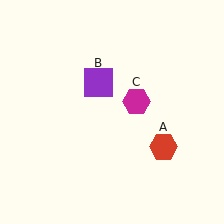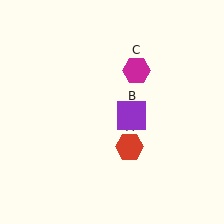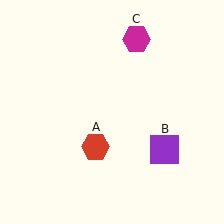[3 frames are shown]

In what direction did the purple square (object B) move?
The purple square (object B) moved down and to the right.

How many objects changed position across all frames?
3 objects changed position: red hexagon (object A), purple square (object B), magenta hexagon (object C).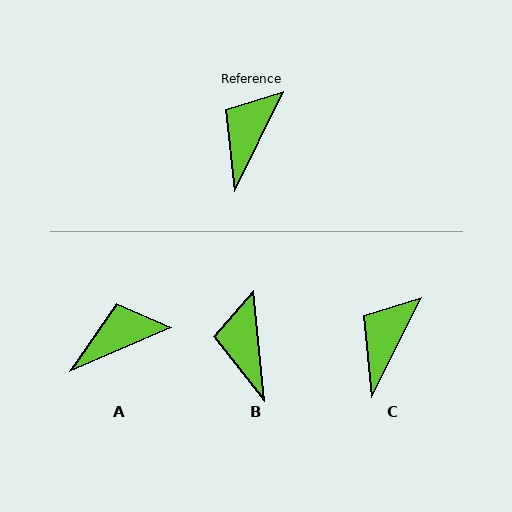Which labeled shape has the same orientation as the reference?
C.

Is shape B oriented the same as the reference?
No, it is off by about 32 degrees.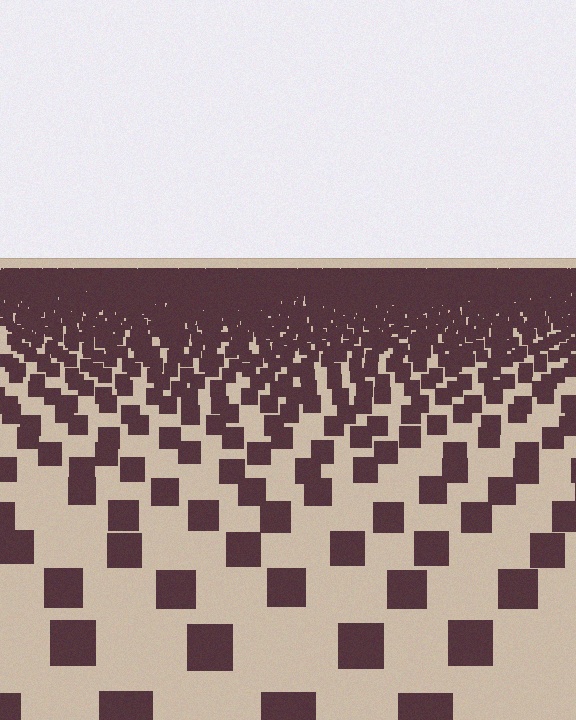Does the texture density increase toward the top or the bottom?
Density increases toward the top.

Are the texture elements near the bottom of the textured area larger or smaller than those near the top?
Larger. Near the bottom, elements are closer to the viewer and appear at a bigger on-screen size.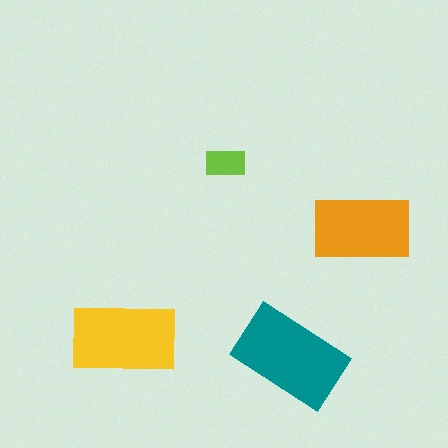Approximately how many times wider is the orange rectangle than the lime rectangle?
About 2.5 times wider.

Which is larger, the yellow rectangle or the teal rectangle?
The teal one.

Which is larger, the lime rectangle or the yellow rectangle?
The yellow one.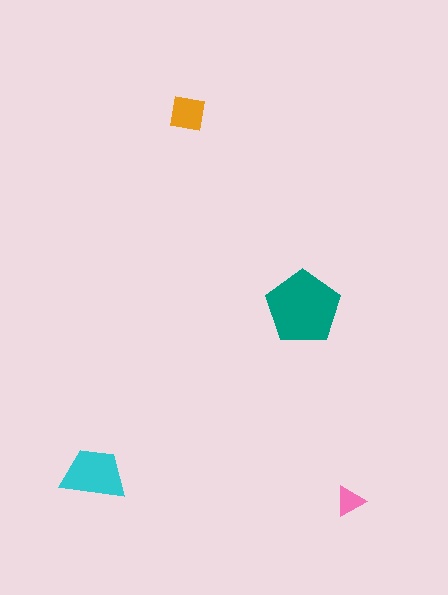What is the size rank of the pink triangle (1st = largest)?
4th.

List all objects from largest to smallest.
The teal pentagon, the cyan trapezoid, the orange square, the pink triangle.